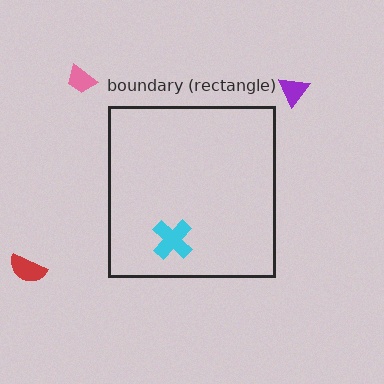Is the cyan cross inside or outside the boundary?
Inside.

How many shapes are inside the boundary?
1 inside, 3 outside.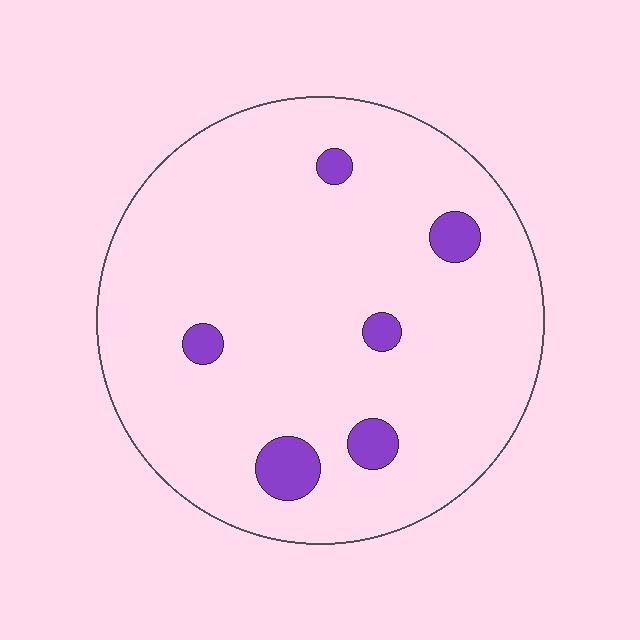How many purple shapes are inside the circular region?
6.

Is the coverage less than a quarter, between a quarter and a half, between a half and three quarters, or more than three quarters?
Less than a quarter.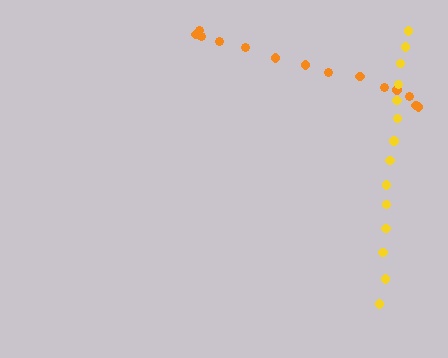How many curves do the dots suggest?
There are 2 distinct paths.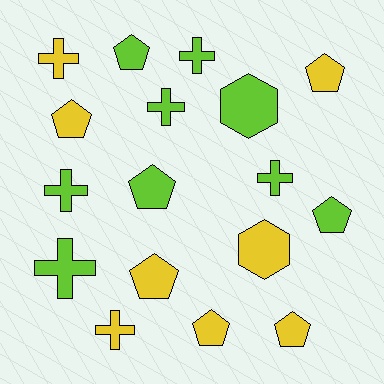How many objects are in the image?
There are 17 objects.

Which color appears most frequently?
Lime, with 9 objects.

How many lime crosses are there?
There are 5 lime crosses.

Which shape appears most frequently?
Pentagon, with 8 objects.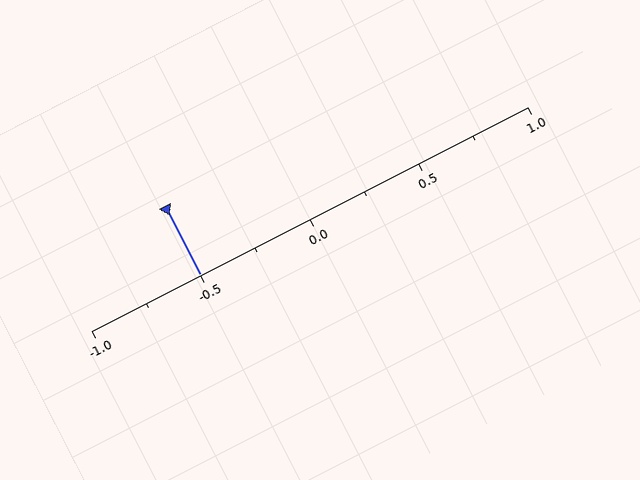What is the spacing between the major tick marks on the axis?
The major ticks are spaced 0.5 apart.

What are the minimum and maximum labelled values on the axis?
The axis runs from -1.0 to 1.0.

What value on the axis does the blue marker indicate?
The marker indicates approximately -0.5.